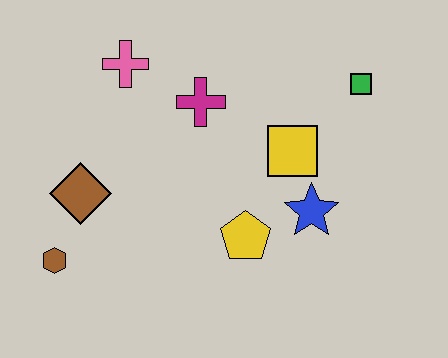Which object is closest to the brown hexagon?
The brown diamond is closest to the brown hexagon.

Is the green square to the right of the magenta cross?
Yes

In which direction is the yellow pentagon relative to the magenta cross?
The yellow pentagon is below the magenta cross.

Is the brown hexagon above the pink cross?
No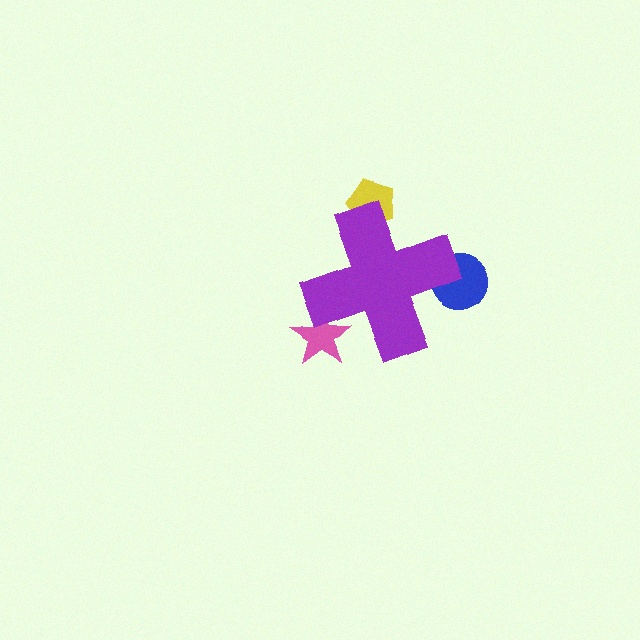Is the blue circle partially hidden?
Yes, the blue circle is partially hidden behind the purple cross.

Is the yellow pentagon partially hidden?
Yes, the yellow pentagon is partially hidden behind the purple cross.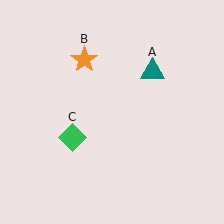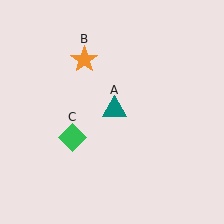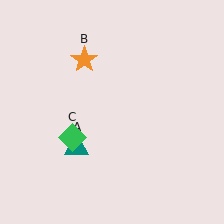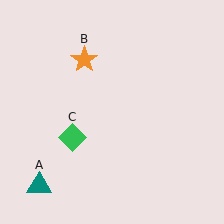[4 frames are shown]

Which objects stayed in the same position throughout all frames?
Orange star (object B) and green diamond (object C) remained stationary.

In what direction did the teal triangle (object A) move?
The teal triangle (object A) moved down and to the left.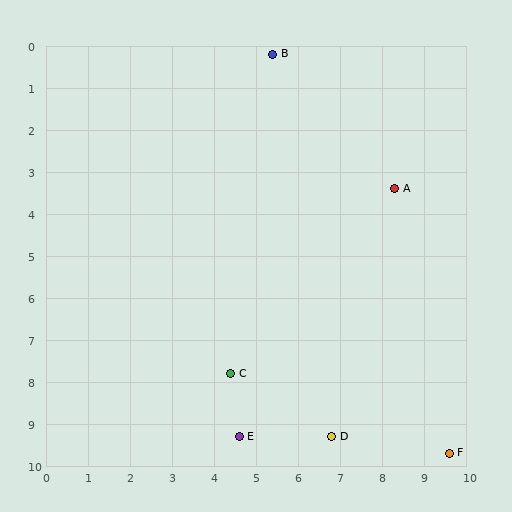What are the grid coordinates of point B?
Point B is at approximately (5.4, 0.2).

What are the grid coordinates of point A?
Point A is at approximately (8.3, 3.4).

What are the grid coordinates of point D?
Point D is at approximately (6.8, 9.3).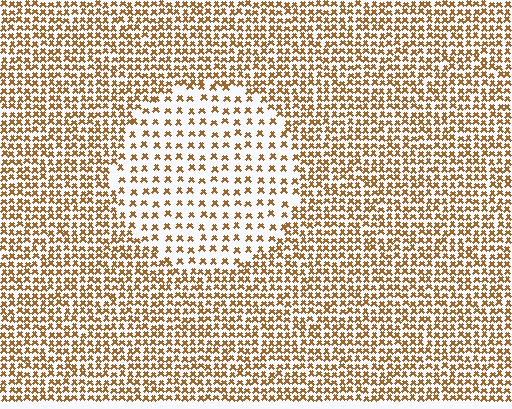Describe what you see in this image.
The image contains small brown elements arranged at two different densities. A circle-shaped region is visible where the elements are less densely packed than the surrounding area.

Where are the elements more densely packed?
The elements are more densely packed outside the circle boundary.